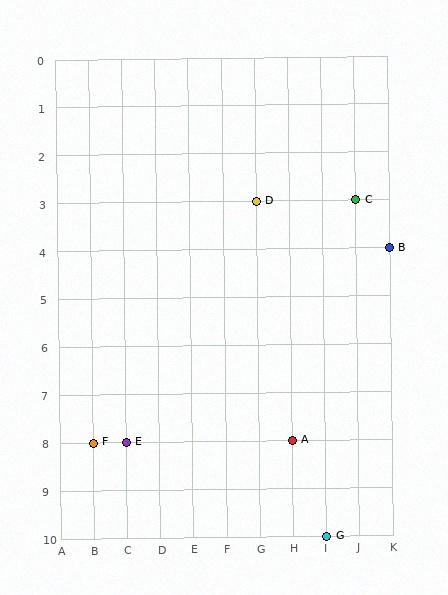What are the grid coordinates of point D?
Point D is at grid coordinates (G, 3).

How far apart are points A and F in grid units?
Points A and F are 6 columns apart.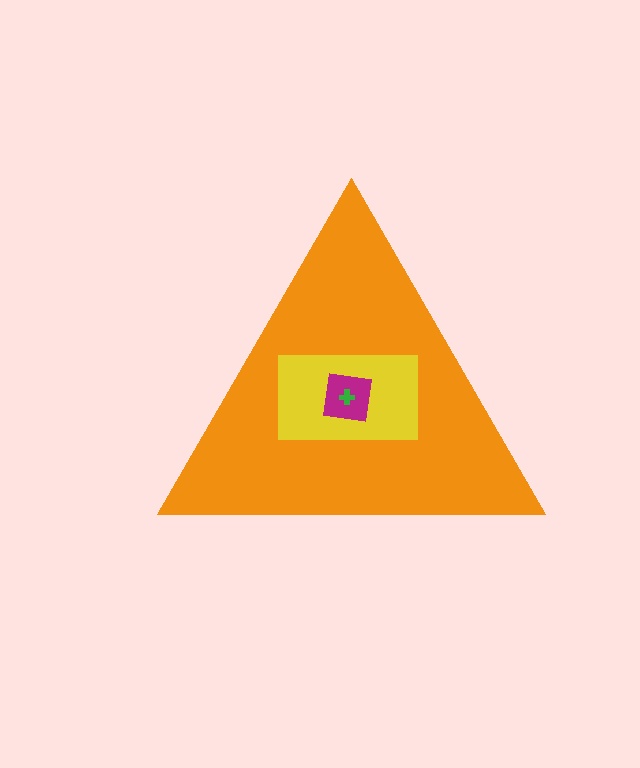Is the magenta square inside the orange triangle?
Yes.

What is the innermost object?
The green cross.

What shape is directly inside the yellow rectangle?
The magenta square.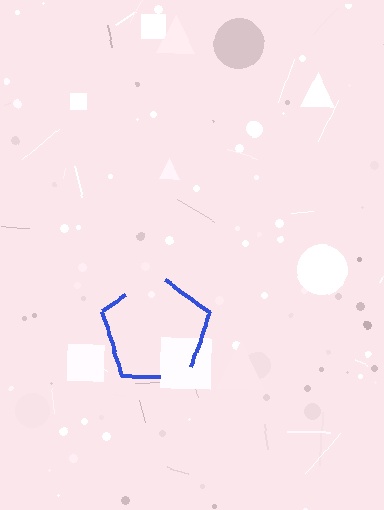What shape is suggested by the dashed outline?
The dashed outline suggests a pentagon.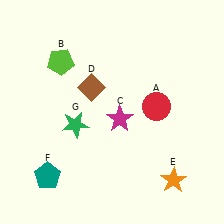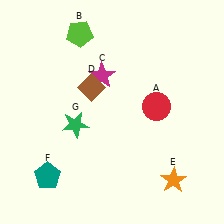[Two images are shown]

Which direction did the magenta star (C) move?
The magenta star (C) moved up.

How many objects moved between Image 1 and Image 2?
2 objects moved between the two images.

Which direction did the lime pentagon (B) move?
The lime pentagon (B) moved up.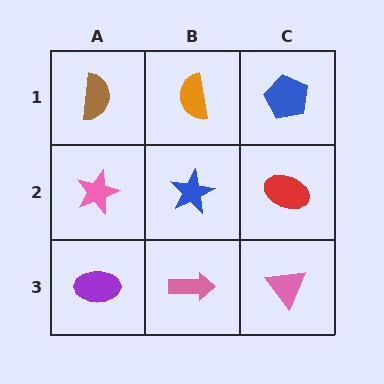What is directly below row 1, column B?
A blue star.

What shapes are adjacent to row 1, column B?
A blue star (row 2, column B), a brown semicircle (row 1, column A), a blue pentagon (row 1, column C).